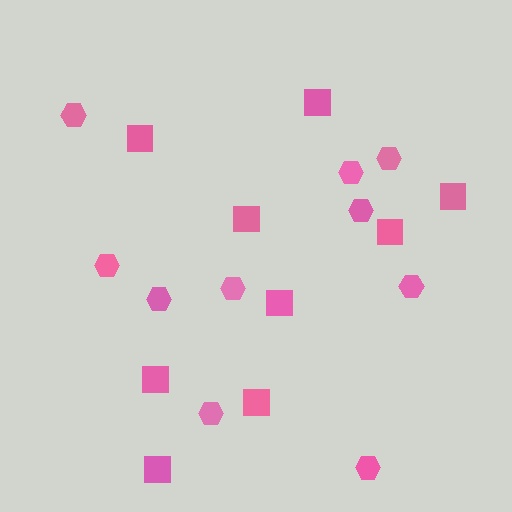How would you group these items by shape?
There are 2 groups: one group of hexagons (10) and one group of squares (9).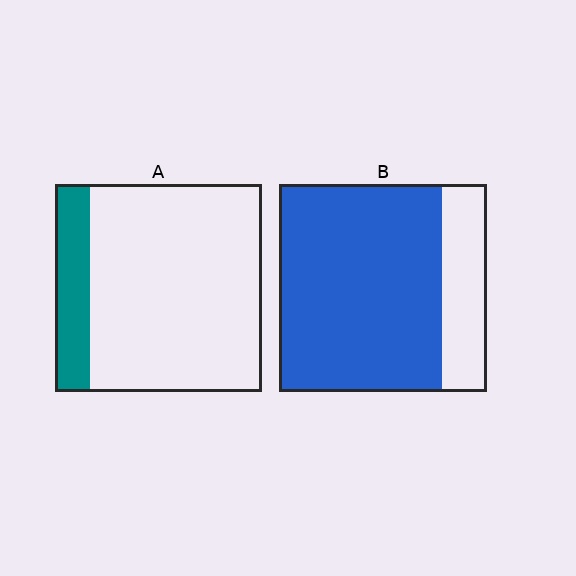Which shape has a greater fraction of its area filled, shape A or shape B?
Shape B.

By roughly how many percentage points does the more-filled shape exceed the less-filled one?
By roughly 60 percentage points (B over A).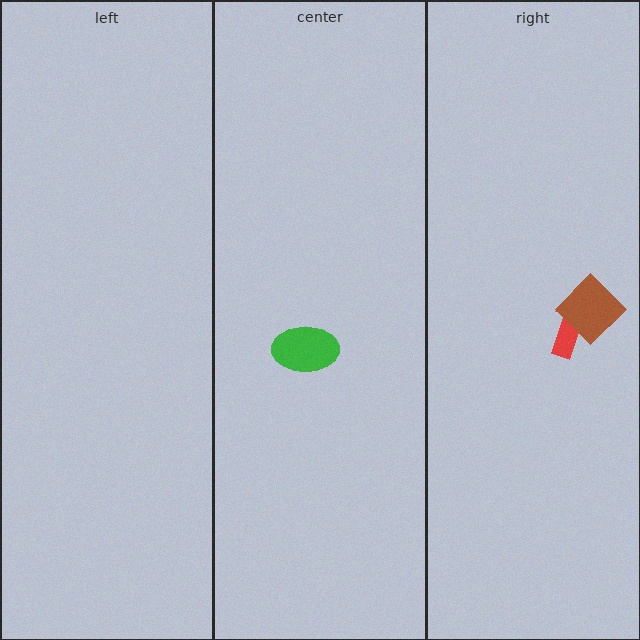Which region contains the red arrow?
The right region.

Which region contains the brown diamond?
The right region.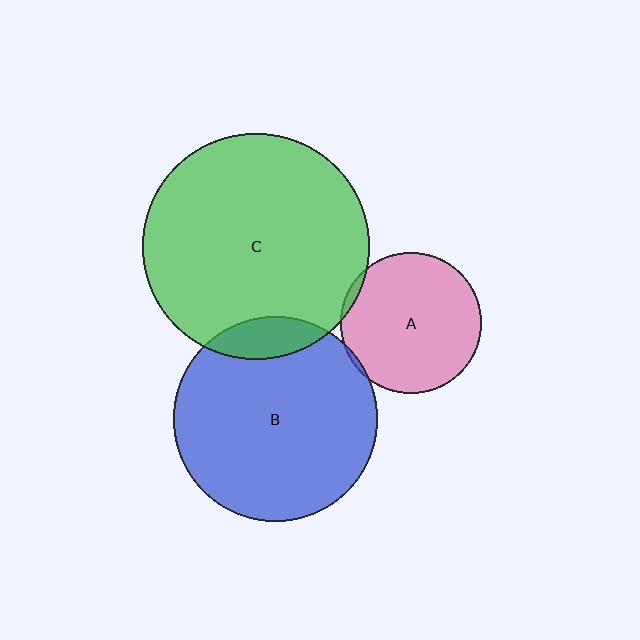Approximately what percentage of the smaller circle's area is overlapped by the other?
Approximately 5%.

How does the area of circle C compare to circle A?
Approximately 2.6 times.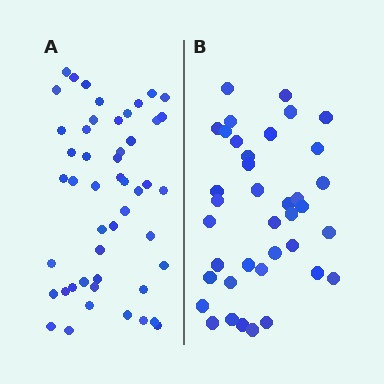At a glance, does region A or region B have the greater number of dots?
Region A (the left region) has more dots.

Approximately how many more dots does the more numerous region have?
Region A has roughly 12 or so more dots than region B.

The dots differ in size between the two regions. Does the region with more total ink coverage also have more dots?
No. Region B has more total ink coverage because its dots are larger, but region A actually contains more individual dots. Total area can be misleading — the number of items is what matters here.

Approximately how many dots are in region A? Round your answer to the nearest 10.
About 50 dots. (The exact count is 49, which rounds to 50.)